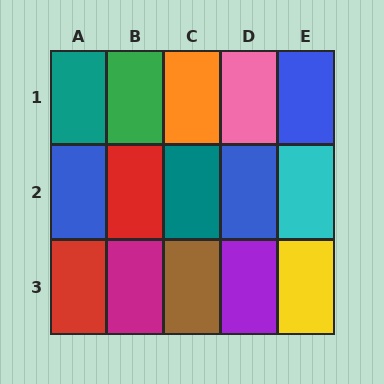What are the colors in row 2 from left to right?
Blue, red, teal, blue, cyan.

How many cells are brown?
1 cell is brown.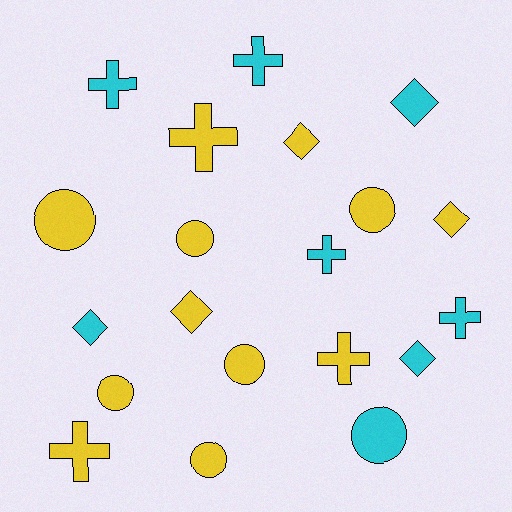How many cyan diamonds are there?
There are 3 cyan diamonds.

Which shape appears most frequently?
Cross, with 7 objects.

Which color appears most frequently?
Yellow, with 12 objects.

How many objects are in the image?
There are 20 objects.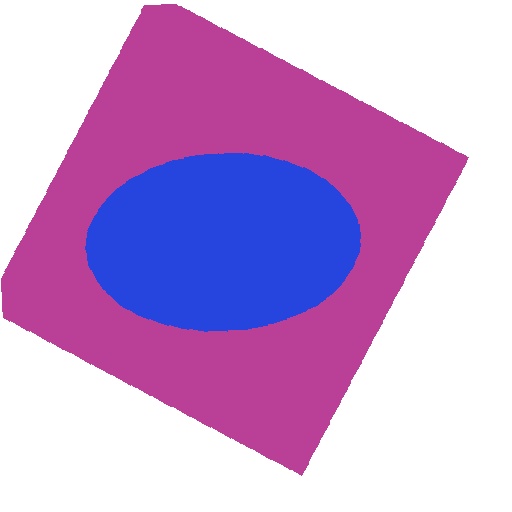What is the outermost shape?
The magenta diamond.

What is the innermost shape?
The blue ellipse.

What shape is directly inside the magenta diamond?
The blue ellipse.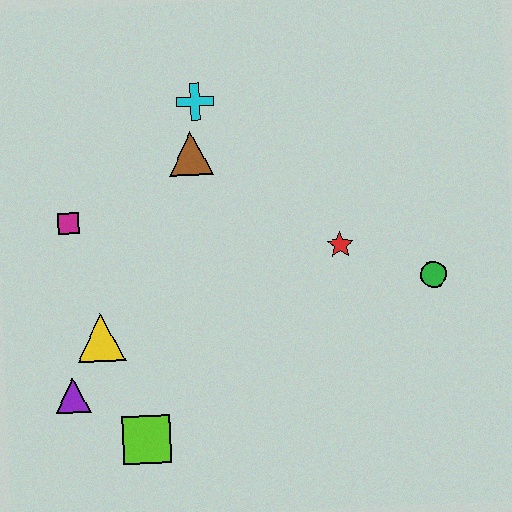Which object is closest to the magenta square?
The yellow triangle is closest to the magenta square.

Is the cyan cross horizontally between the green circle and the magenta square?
Yes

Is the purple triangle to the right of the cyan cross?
No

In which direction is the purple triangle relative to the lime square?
The purple triangle is to the left of the lime square.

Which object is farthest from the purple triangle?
The green circle is farthest from the purple triangle.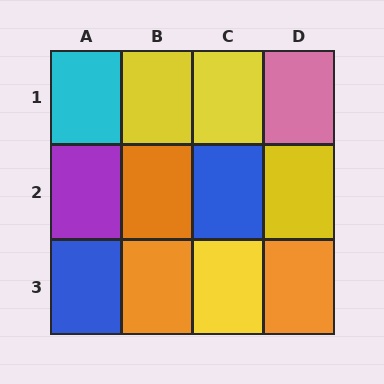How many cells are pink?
1 cell is pink.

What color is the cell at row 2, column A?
Purple.